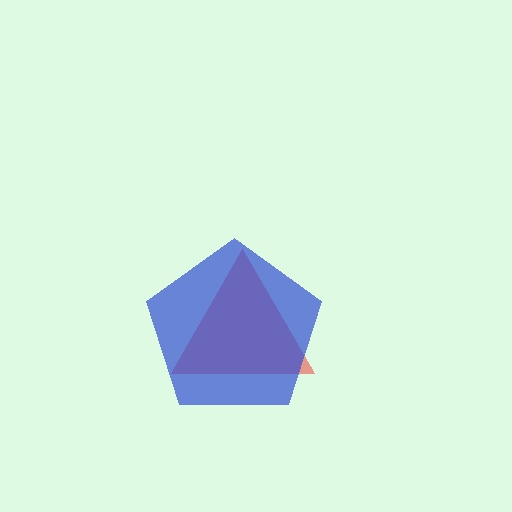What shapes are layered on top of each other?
The layered shapes are: a red triangle, a blue pentagon.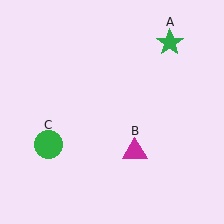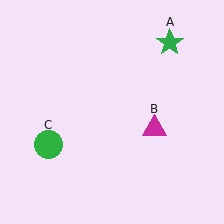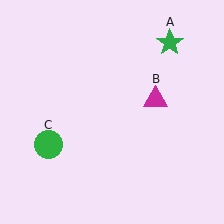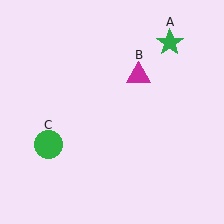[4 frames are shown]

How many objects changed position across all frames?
1 object changed position: magenta triangle (object B).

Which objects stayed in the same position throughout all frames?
Green star (object A) and green circle (object C) remained stationary.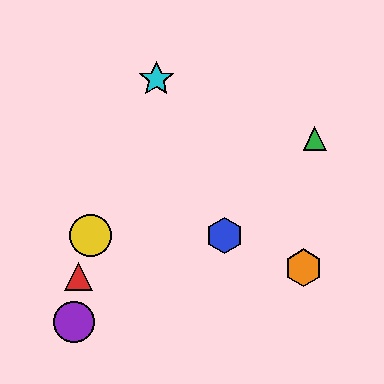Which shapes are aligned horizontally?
The blue hexagon, the yellow circle are aligned horizontally.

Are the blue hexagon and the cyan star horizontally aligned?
No, the blue hexagon is at y≈235 and the cyan star is at y≈79.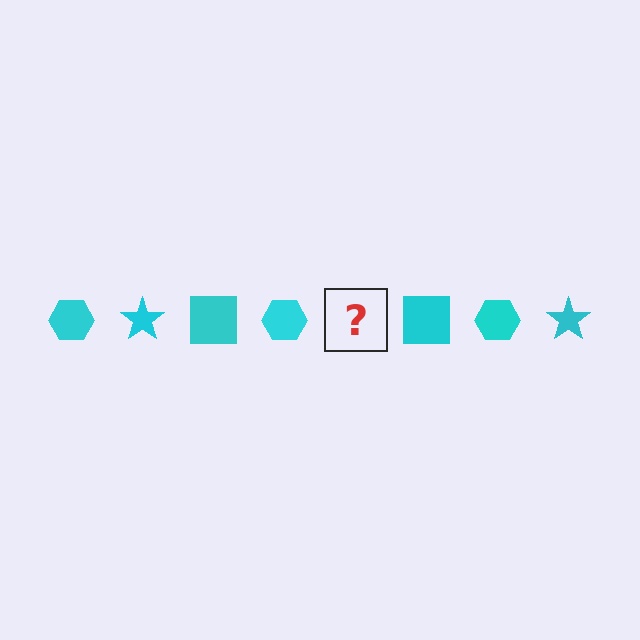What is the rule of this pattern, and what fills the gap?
The rule is that the pattern cycles through hexagon, star, square shapes in cyan. The gap should be filled with a cyan star.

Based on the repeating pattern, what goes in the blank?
The blank should be a cyan star.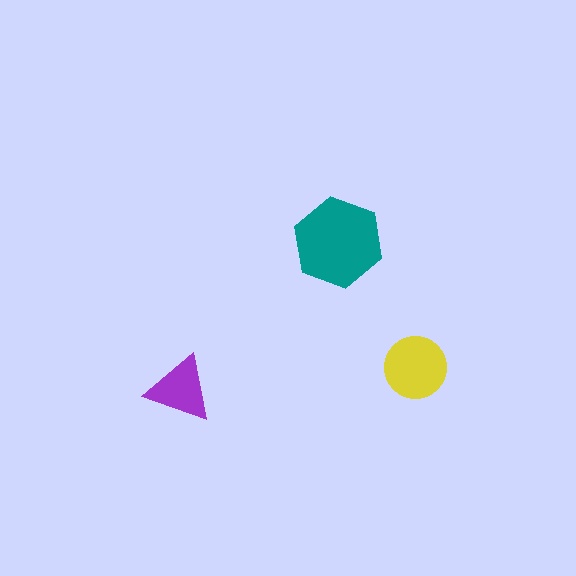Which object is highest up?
The teal hexagon is topmost.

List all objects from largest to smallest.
The teal hexagon, the yellow circle, the purple triangle.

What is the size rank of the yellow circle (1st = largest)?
2nd.